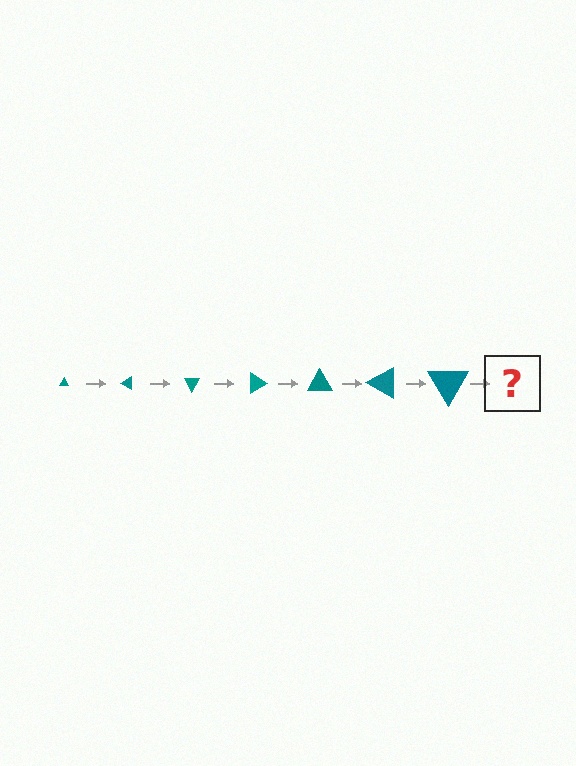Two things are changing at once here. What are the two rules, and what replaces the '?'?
The two rules are that the triangle grows larger each step and it rotates 30 degrees each step. The '?' should be a triangle, larger than the previous one and rotated 210 degrees from the start.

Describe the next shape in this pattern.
It should be a triangle, larger than the previous one and rotated 210 degrees from the start.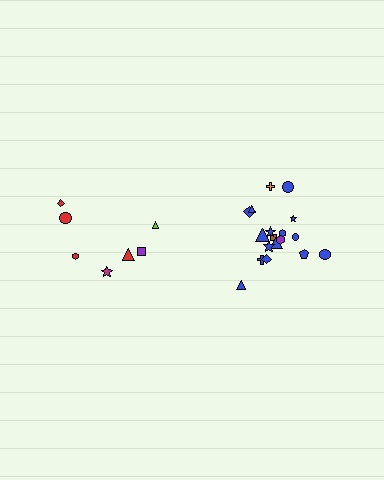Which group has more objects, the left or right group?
The right group.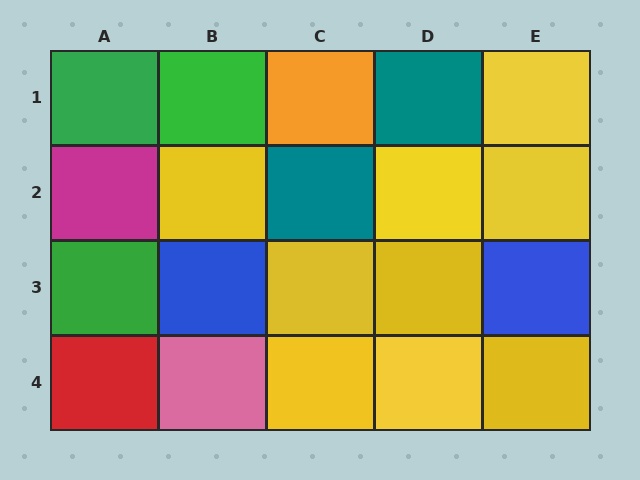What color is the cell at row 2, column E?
Yellow.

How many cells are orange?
1 cell is orange.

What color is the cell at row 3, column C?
Yellow.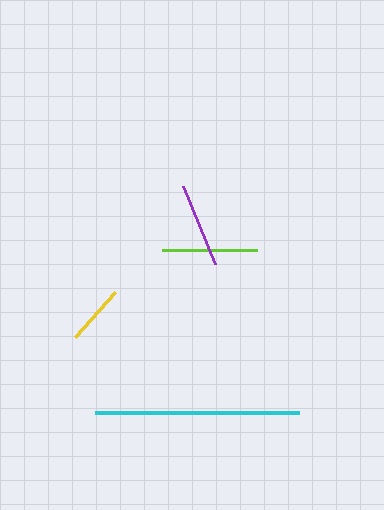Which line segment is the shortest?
The yellow line is the shortest at approximately 61 pixels.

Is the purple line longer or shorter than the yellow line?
The purple line is longer than the yellow line.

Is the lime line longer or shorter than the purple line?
The lime line is longer than the purple line.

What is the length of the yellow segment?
The yellow segment is approximately 61 pixels long.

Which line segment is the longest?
The cyan line is the longest at approximately 205 pixels.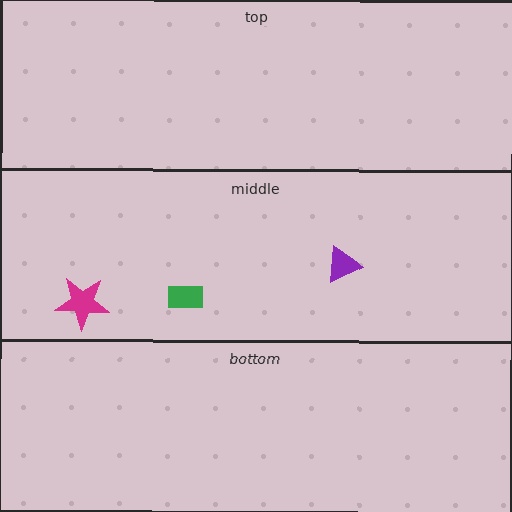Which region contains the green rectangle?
The middle region.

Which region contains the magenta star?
The middle region.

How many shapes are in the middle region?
3.